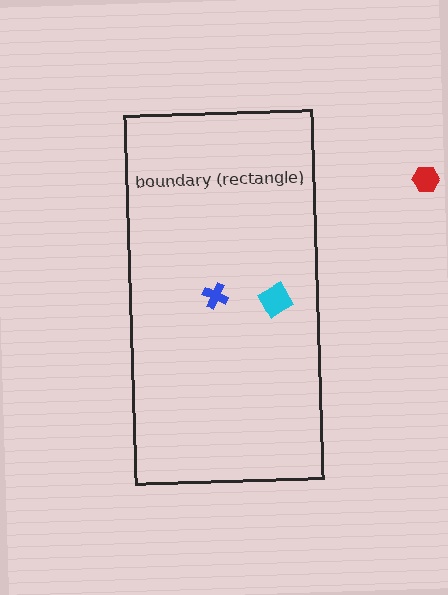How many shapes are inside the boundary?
2 inside, 1 outside.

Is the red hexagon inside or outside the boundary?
Outside.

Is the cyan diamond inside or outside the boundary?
Inside.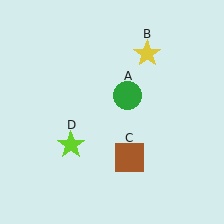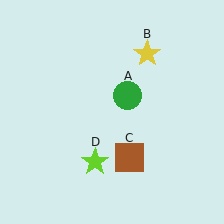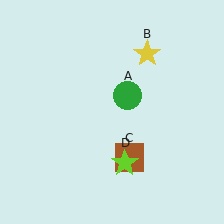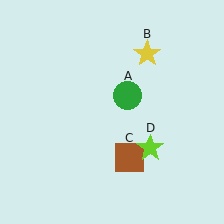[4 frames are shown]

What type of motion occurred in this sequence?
The lime star (object D) rotated counterclockwise around the center of the scene.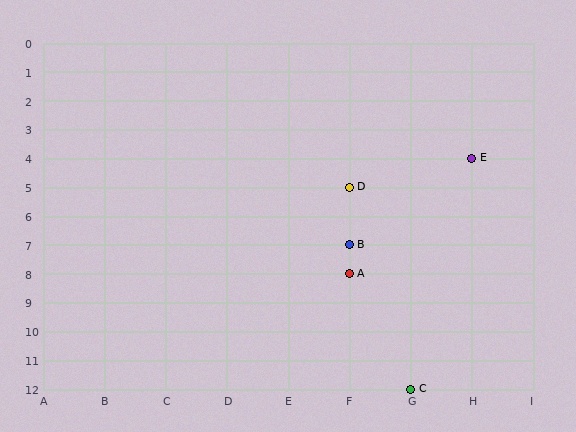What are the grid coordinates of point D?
Point D is at grid coordinates (F, 5).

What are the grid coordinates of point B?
Point B is at grid coordinates (F, 7).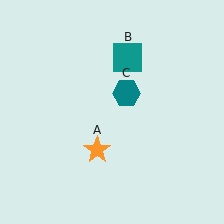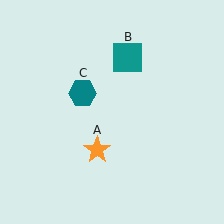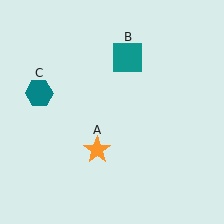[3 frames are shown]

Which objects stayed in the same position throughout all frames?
Orange star (object A) and teal square (object B) remained stationary.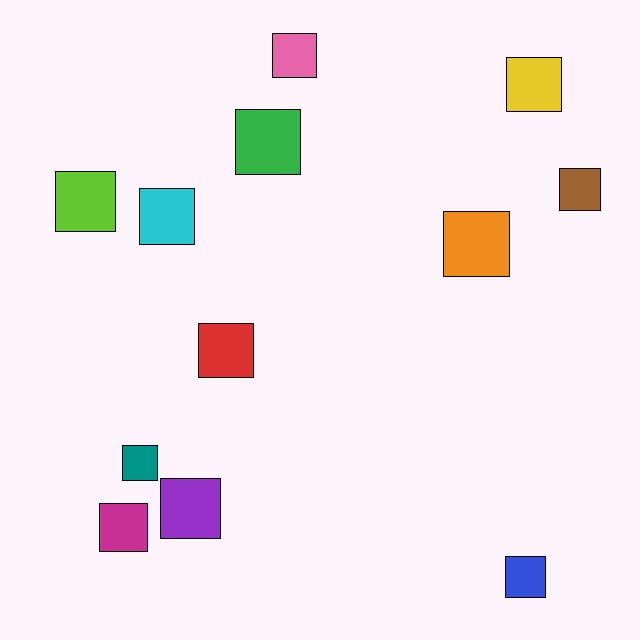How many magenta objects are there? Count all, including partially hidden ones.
There is 1 magenta object.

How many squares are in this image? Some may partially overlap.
There are 12 squares.